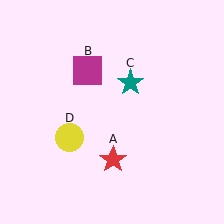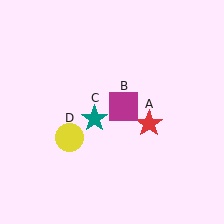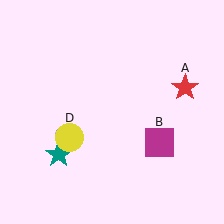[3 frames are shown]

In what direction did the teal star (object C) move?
The teal star (object C) moved down and to the left.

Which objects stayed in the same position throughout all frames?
Yellow circle (object D) remained stationary.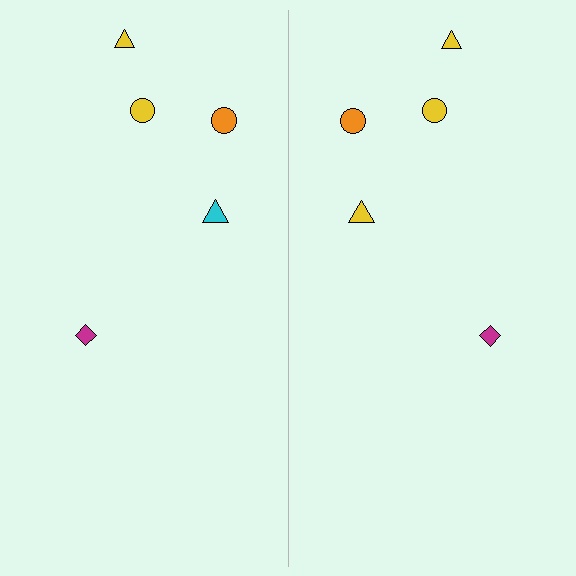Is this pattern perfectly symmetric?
No, the pattern is not perfectly symmetric. The yellow triangle on the right side breaks the symmetry — its mirror counterpart is cyan.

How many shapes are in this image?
There are 10 shapes in this image.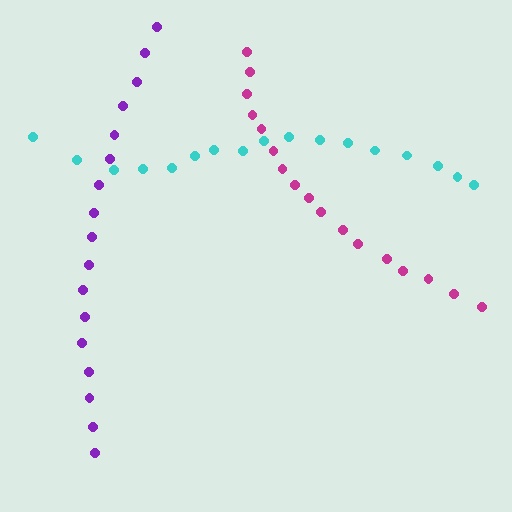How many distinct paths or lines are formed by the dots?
There are 3 distinct paths.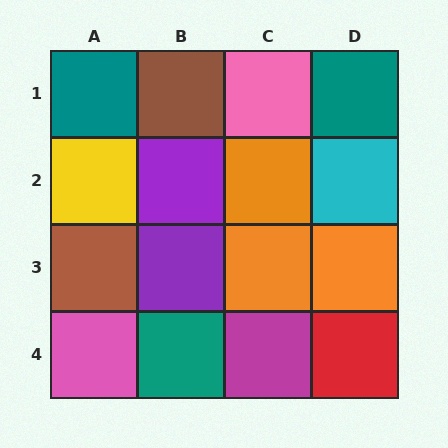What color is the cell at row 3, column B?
Purple.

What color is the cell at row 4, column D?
Red.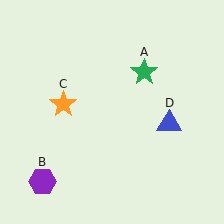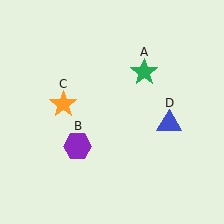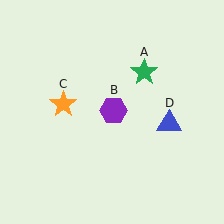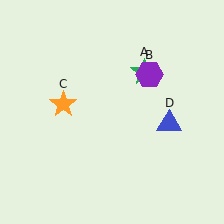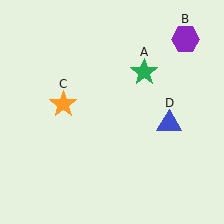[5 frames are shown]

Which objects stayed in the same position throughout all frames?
Green star (object A) and orange star (object C) and blue triangle (object D) remained stationary.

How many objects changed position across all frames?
1 object changed position: purple hexagon (object B).